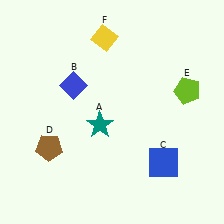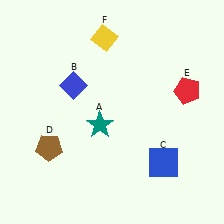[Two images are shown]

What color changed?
The pentagon (E) changed from lime in Image 1 to red in Image 2.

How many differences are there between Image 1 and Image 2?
There is 1 difference between the two images.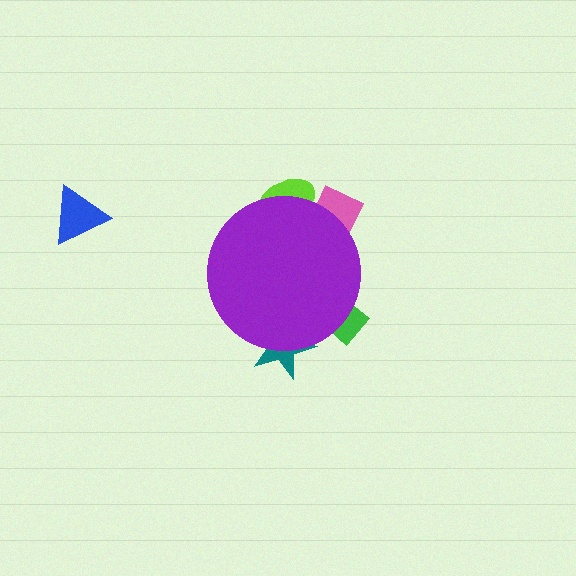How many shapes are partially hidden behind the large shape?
4 shapes are partially hidden.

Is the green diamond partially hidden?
Yes, the green diamond is partially hidden behind the purple circle.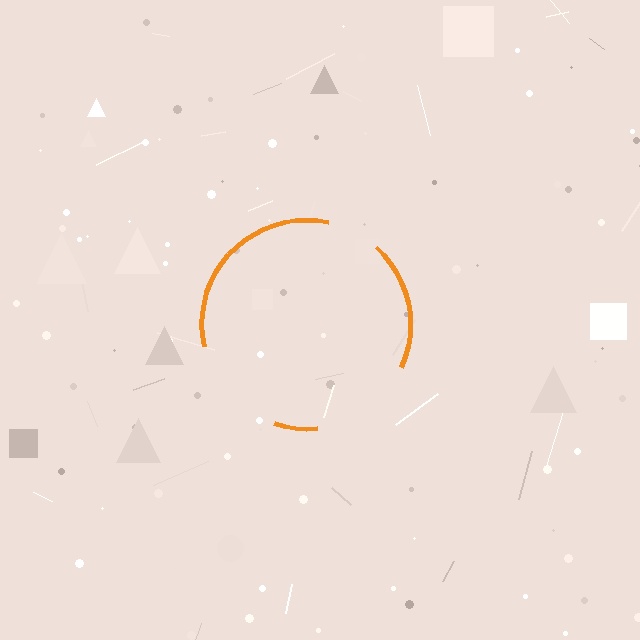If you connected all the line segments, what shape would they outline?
They would outline a circle.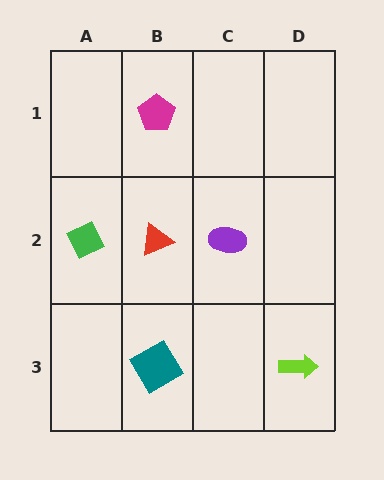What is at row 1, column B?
A magenta pentagon.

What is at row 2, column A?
A green diamond.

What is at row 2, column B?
A red triangle.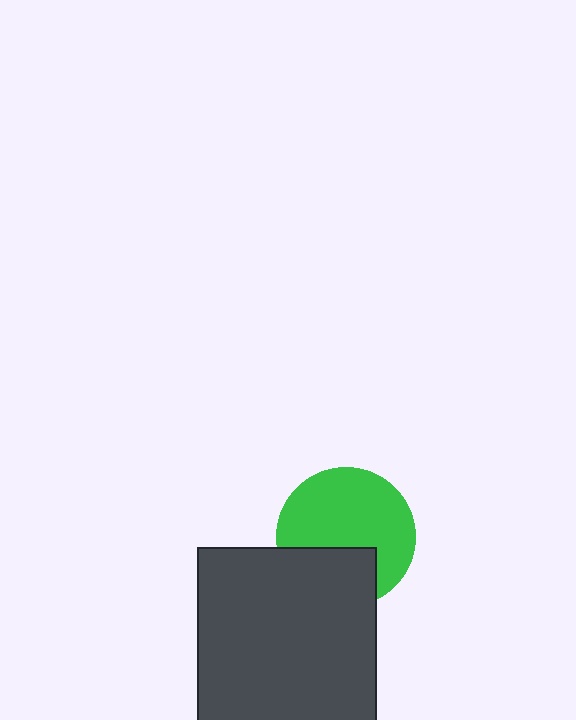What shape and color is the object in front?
The object in front is a dark gray square.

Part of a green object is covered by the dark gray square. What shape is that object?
It is a circle.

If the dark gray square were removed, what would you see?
You would see the complete green circle.